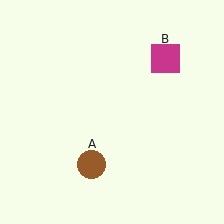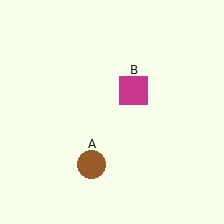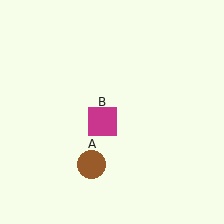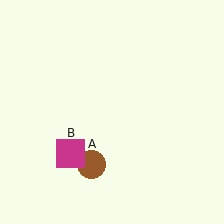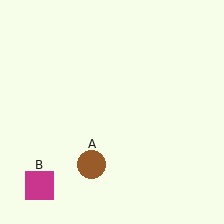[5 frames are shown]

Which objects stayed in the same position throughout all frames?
Brown circle (object A) remained stationary.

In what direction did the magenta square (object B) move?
The magenta square (object B) moved down and to the left.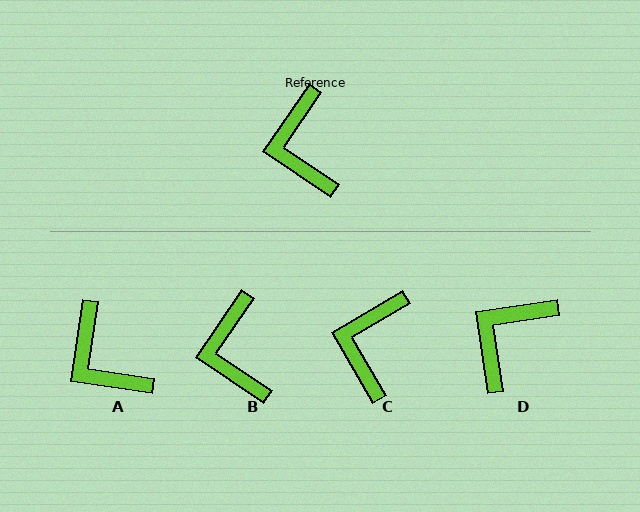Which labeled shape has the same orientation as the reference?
B.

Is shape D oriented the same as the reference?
No, it is off by about 47 degrees.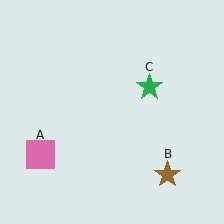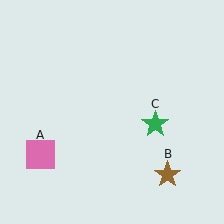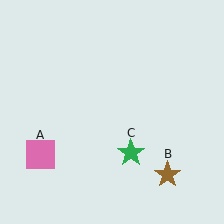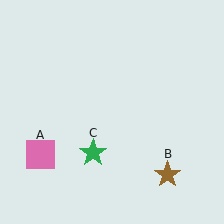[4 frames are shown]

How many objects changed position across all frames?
1 object changed position: green star (object C).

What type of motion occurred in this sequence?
The green star (object C) rotated clockwise around the center of the scene.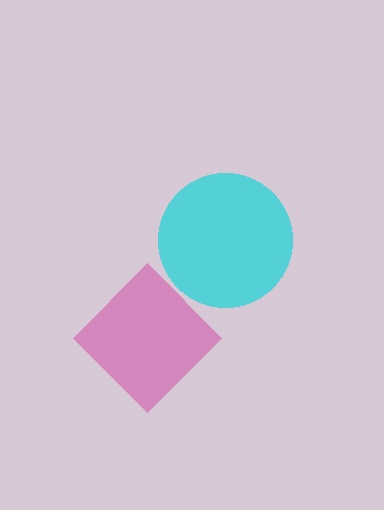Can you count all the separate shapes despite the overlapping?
Yes, there are 2 separate shapes.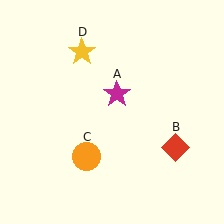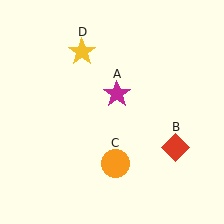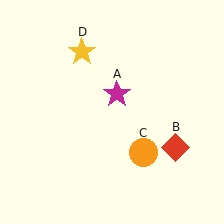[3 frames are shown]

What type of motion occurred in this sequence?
The orange circle (object C) rotated counterclockwise around the center of the scene.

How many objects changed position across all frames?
1 object changed position: orange circle (object C).